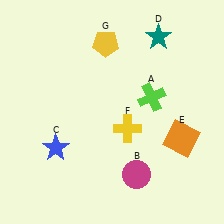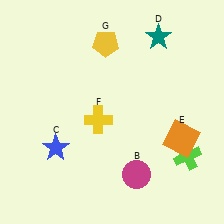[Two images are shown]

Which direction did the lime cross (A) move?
The lime cross (A) moved down.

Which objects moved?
The objects that moved are: the lime cross (A), the yellow cross (F).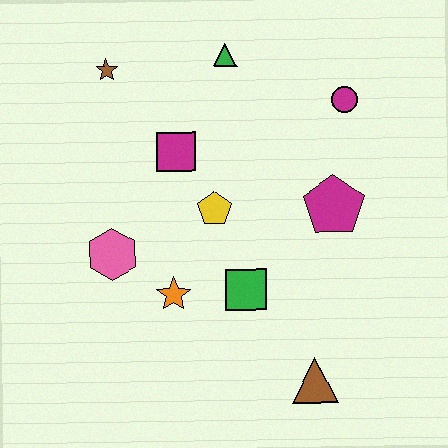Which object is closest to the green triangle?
The magenta square is closest to the green triangle.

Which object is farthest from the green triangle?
The brown triangle is farthest from the green triangle.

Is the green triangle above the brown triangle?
Yes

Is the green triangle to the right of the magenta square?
Yes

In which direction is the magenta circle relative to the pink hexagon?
The magenta circle is to the right of the pink hexagon.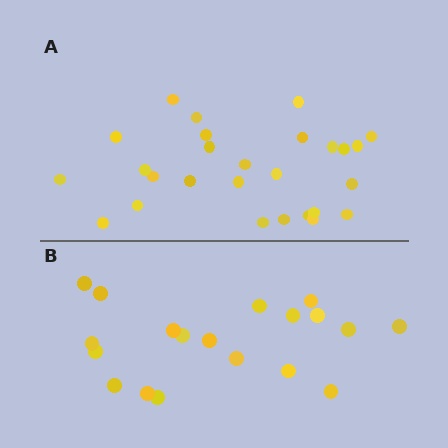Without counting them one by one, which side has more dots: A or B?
Region A (the top region) has more dots.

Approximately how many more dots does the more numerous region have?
Region A has roughly 8 or so more dots than region B.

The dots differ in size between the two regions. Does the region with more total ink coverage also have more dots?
No. Region B has more total ink coverage because its dots are larger, but region A actually contains more individual dots. Total area can be misleading — the number of items is what matters here.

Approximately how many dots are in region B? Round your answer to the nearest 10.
About 20 dots. (The exact count is 19, which rounds to 20.)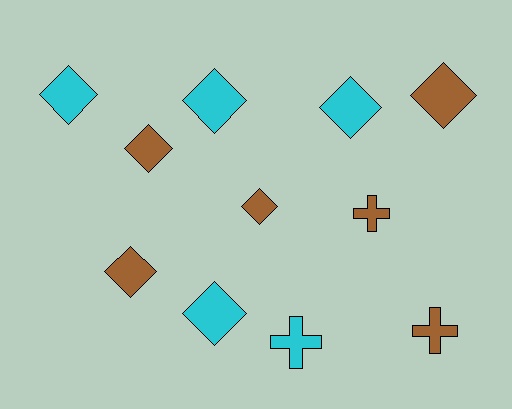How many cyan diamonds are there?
There are 4 cyan diamonds.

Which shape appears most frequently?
Diamond, with 8 objects.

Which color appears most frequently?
Brown, with 6 objects.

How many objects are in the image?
There are 11 objects.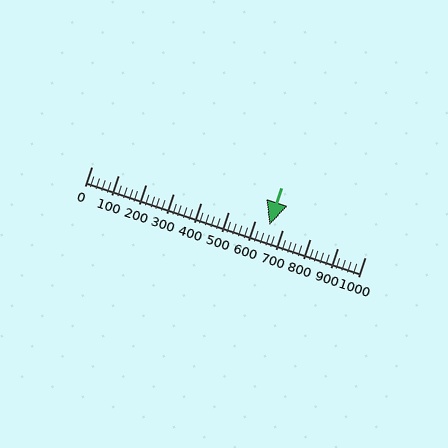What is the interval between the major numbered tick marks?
The major tick marks are spaced 100 units apart.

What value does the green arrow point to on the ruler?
The green arrow points to approximately 652.